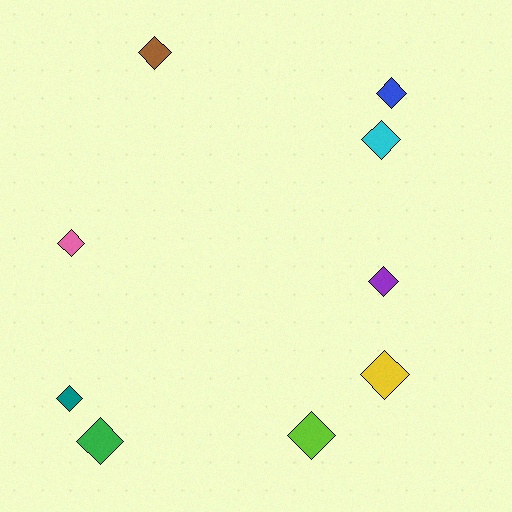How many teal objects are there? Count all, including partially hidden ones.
There is 1 teal object.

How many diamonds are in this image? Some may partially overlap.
There are 9 diamonds.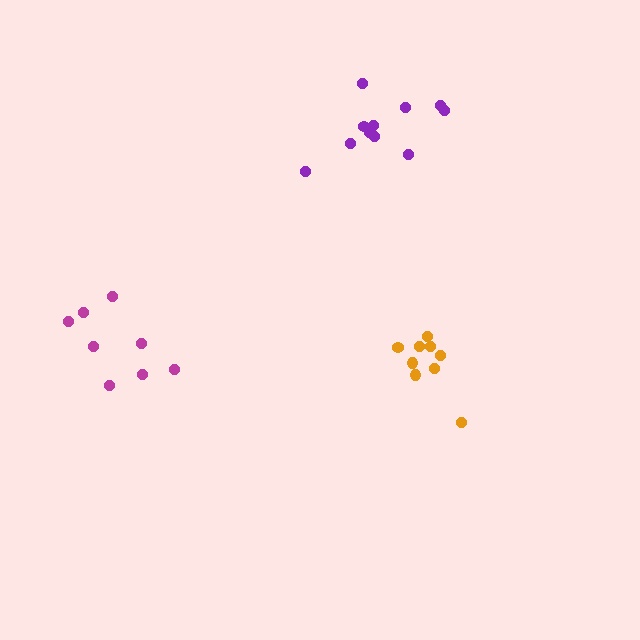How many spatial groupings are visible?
There are 3 spatial groupings.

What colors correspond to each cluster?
The clusters are colored: purple, orange, magenta.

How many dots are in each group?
Group 1: 11 dots, Group 2: 9 dots, Group 3: 8 dots (28 total).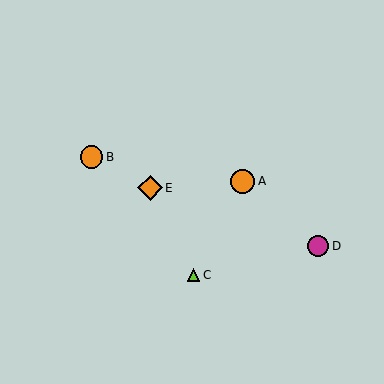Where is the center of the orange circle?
The center of the orange circle is at (91, 157).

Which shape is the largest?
The orange diamond (labeled E) is the largest.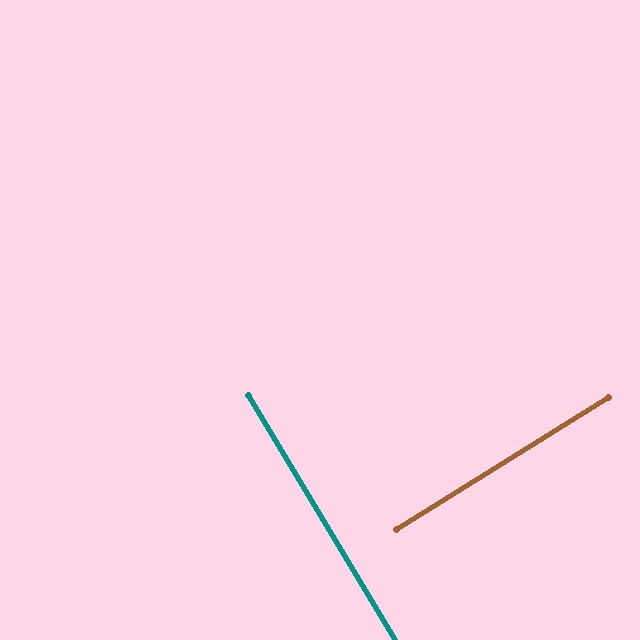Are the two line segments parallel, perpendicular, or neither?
Perpendicular — they meet at approximately 89°.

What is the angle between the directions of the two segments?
Approximately 89 degrees.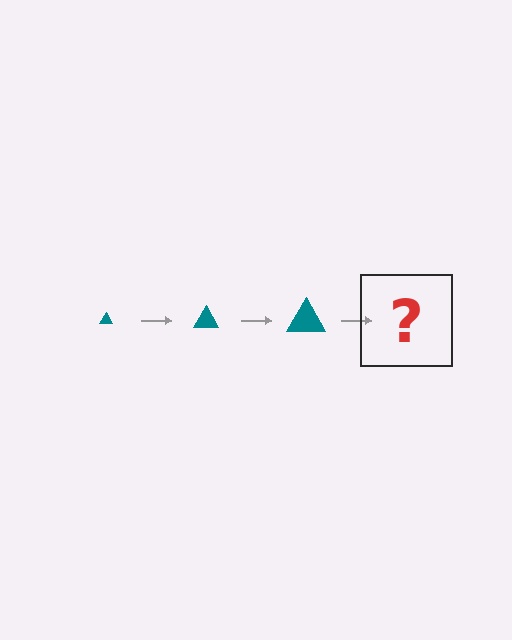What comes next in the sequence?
The next element should be a teal triangle, larger than the previous one.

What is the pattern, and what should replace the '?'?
The pattern is that the triangle gets progressively larger each step. The '?' should be a teal triangle, larger than the previous one.